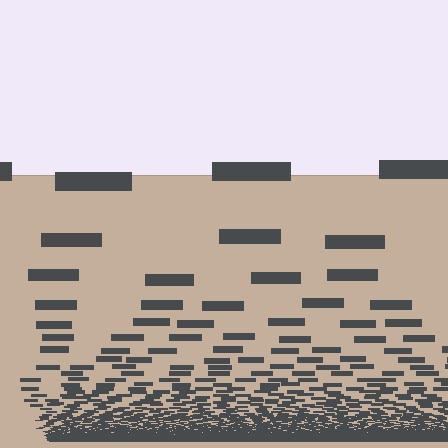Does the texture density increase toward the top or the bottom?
Density increases toward the bottom.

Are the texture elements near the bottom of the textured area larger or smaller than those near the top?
Smaller. The gradient is inverted — elements near the bottom are smaller and denser.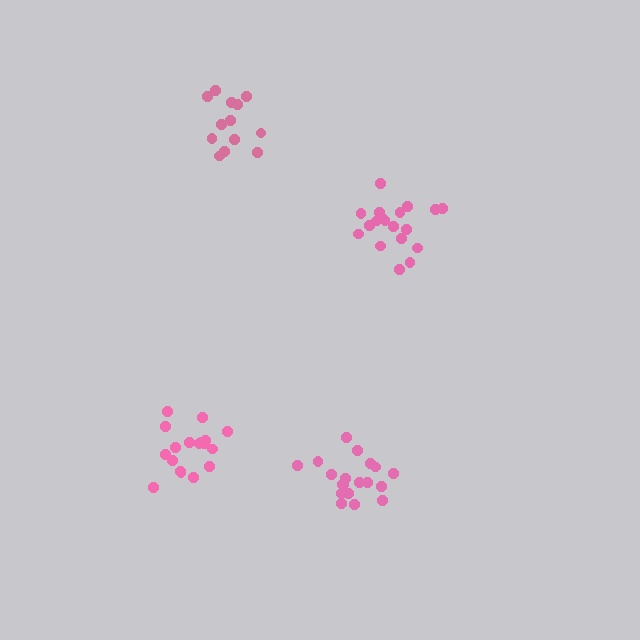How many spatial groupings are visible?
There are 4 spatial groupings.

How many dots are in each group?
Group 1: 19 dots, Group 2: 18 dots, Group 3: 13 dots, Group 4: 19 dots (69 total).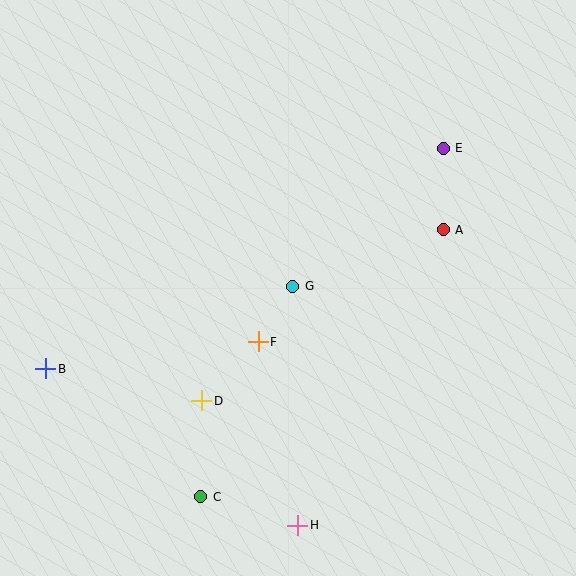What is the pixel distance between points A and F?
The distance between A and F is 216 pixels.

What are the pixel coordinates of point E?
Point E is at (443, 148).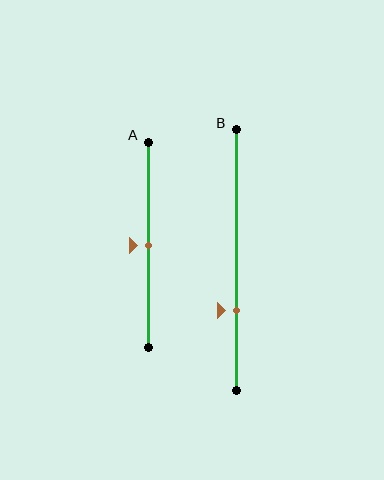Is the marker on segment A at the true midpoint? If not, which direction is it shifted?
Yes, the marker on segment A is at the true midpoint.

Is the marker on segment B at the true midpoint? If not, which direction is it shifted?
No, the marker on segment B is shifted downward by about 19% of the segment length.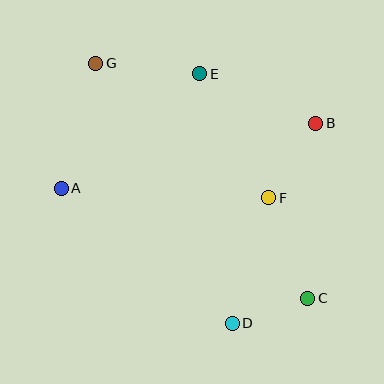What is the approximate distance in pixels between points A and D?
The distance between A and D is approximately 217 pixels.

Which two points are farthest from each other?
Points C and G are farthest from each other.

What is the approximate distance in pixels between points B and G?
The distance between B and G is approximately 228 pixels.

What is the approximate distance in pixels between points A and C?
The distance between A and C is approximately 270 pixels.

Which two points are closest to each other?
Points C and D are closest to each other.